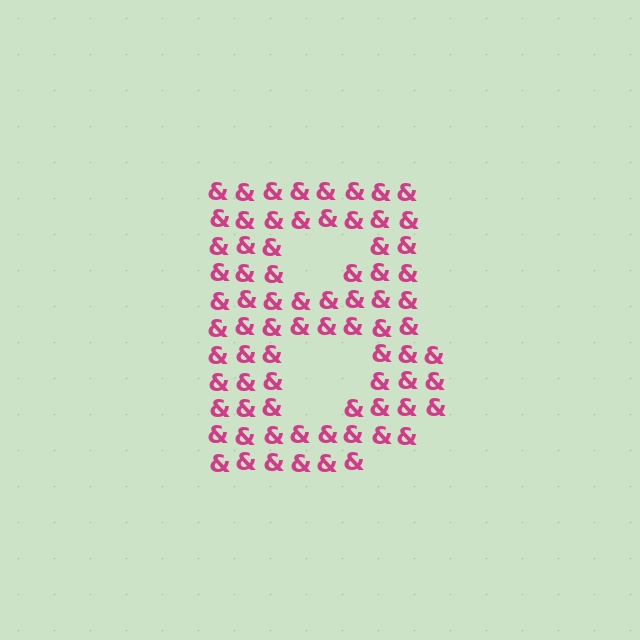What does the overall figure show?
The overall figure shows the letter B.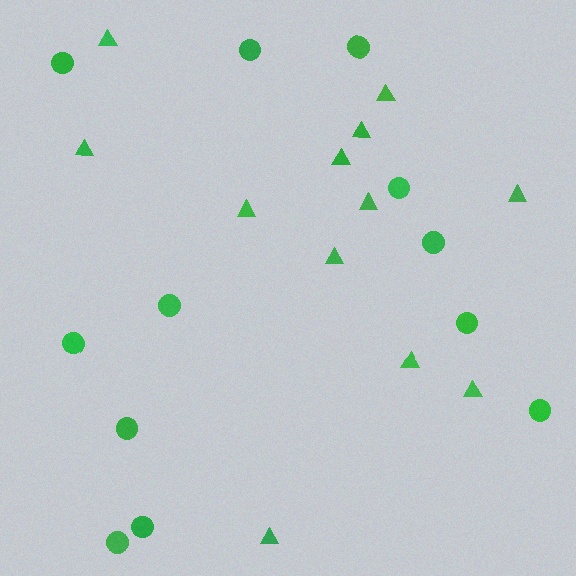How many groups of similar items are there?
There are 2 groups: one group of triangles (12) and one group of circles (12).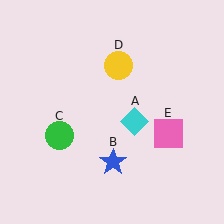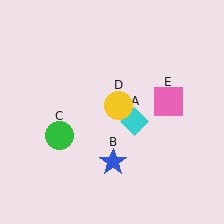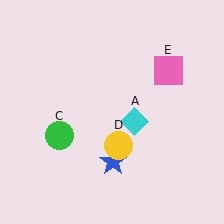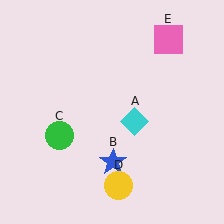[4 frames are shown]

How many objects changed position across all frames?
2 objects changed position: yellow circle (object D), pink square (object E).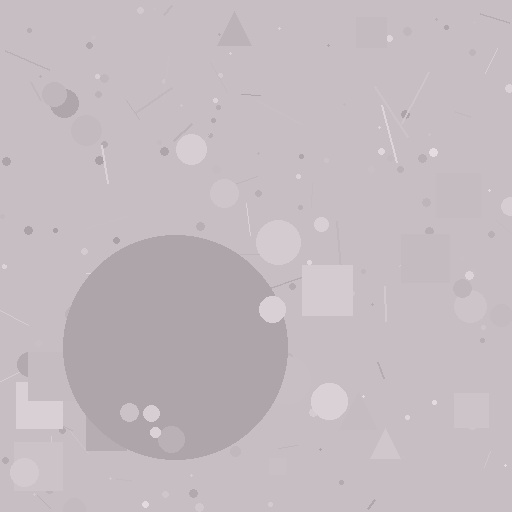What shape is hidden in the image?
A circle is hidden in the image.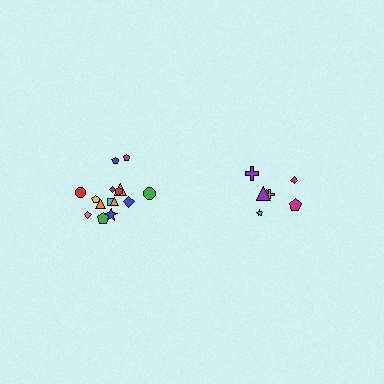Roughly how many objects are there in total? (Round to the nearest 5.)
Roughly 20 objects in total.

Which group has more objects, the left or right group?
The left group.